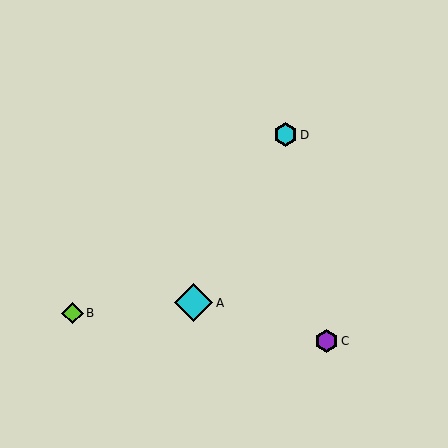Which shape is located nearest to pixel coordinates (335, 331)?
The purple hexagon (labeled C) at (326, 341) is nearest to that location.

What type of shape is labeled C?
Shape C is a purple hexagon.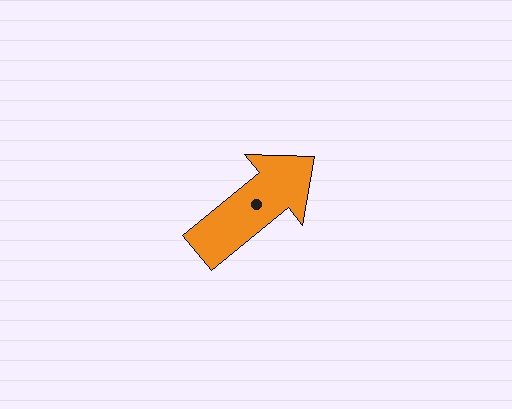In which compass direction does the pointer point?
Northeast.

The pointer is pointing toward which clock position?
Roughly 2 o'clock.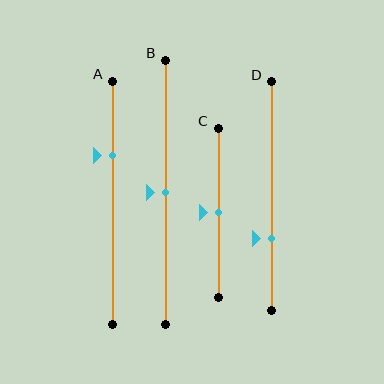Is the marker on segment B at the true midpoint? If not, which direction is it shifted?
Yes, the marker on segment B is at the true midpoint.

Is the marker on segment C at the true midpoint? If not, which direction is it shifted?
Yes, the marker on segment C is at the true midpoint.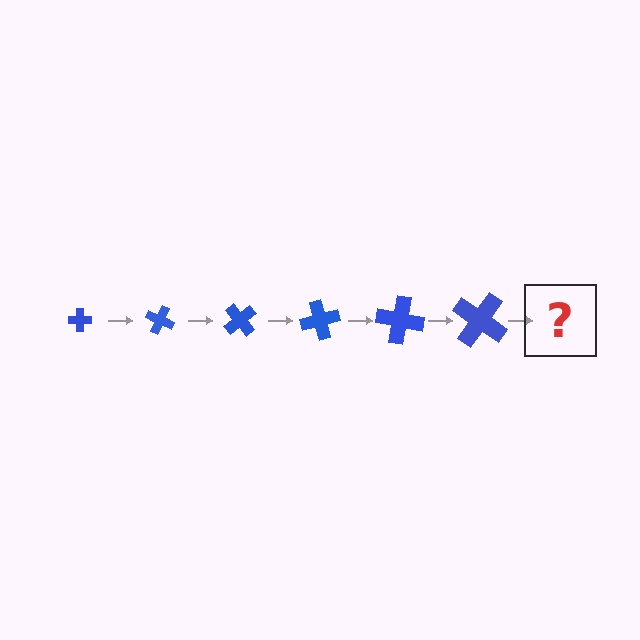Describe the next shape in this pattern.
It should be a cross, larger than the previous one and rotated 150 degrees from the start.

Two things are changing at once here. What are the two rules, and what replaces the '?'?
The two rules are that the cross grows larger each step and it rotates 25 degrees each step. The '?' should be a cross, larger than the previous one and rotated 150 degrees from the start.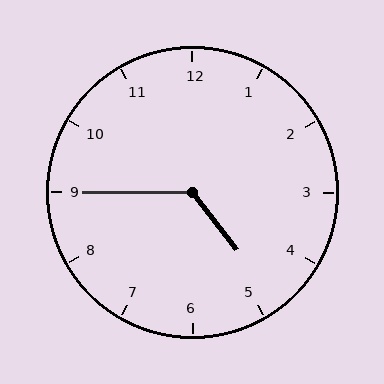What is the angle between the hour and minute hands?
Approximately 128 degrees.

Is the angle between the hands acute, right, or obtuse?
It is obtuse.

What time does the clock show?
4:45.